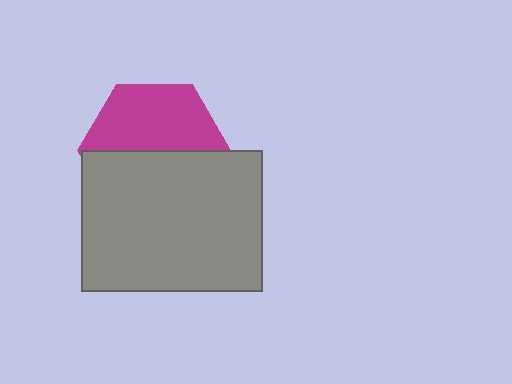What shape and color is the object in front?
The object in front is a gray rectangle.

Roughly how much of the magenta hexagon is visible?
About half of it is visible (roughly 49%).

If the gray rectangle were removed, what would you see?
You would see the complete magenta hexagon.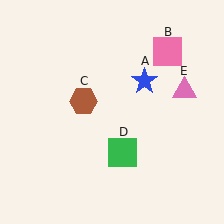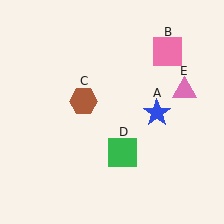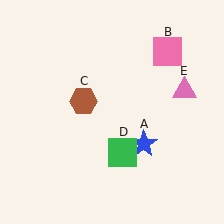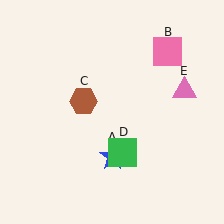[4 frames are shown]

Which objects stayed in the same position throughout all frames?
Pink square (object B) and brown hexagon (object C) and green square (object D) and pink triangle (object E) remained stationary.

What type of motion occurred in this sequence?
The blue star (object A) rotated clockwise around the center of the scene.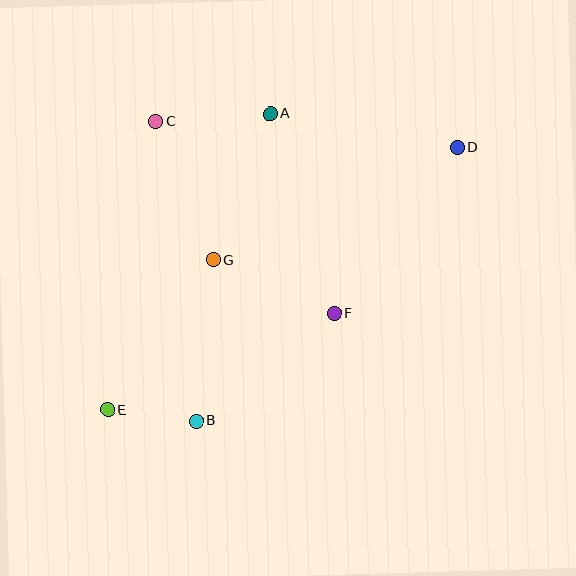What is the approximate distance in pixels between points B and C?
The distance between B and C is approximately 302 pixels.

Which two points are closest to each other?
Points B and E are closest to each other.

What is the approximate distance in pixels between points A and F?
The distance between A and F is approximately 210 pixels.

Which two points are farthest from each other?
Points D and E are farthest from each other.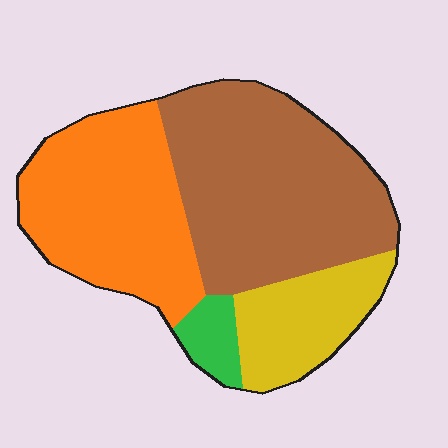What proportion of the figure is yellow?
Yellow covers around 15% of the figure.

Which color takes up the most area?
Brown, at roughly 45%.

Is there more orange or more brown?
Brown.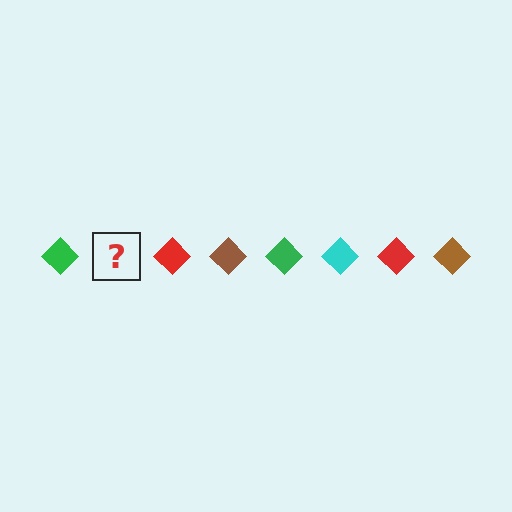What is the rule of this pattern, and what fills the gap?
The rule is that the pattern cycles through green, cyan, red, brown diamonds. The gap should be filled with a cyan diamond.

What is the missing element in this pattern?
The missing element is a cyan diamond.